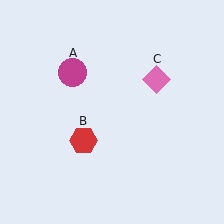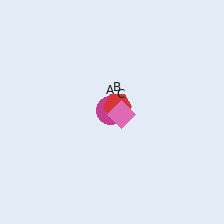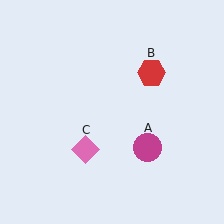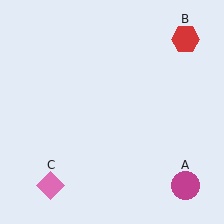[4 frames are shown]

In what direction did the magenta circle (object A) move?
The magenta circle (object A) moved down and to the right.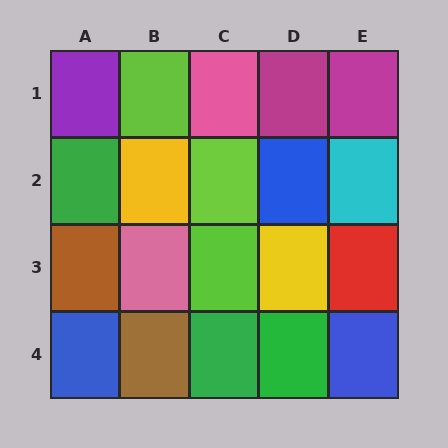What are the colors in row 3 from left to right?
Brown, pink, lime, yellow, red.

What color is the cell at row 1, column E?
Magenta.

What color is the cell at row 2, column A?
Green.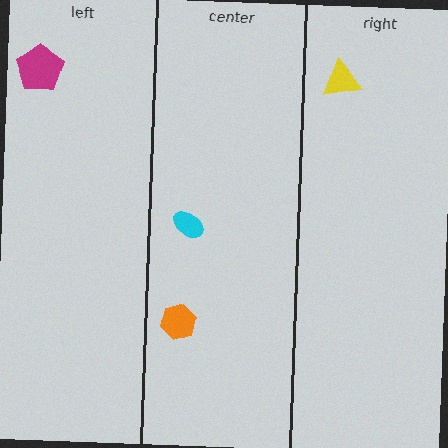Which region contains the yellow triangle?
The right region.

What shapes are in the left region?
The magenta pentagon.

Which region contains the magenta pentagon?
The left region.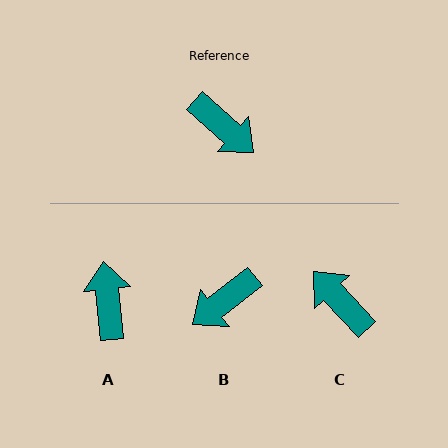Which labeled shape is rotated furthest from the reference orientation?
C, about 175 degrees away.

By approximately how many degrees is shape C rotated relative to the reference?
Approximately 175 degrees counter-clockwise.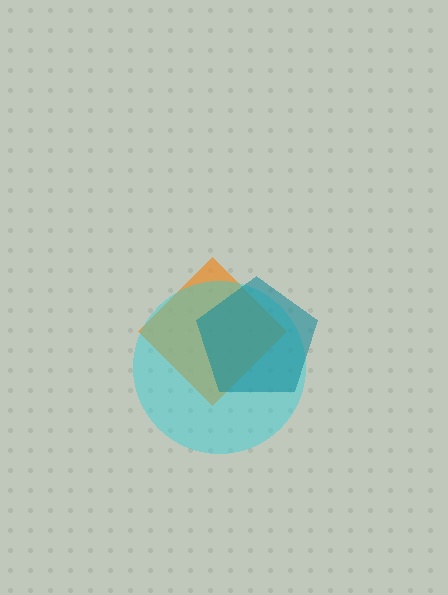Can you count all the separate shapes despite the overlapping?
Yes, there are 3 separate shapes.